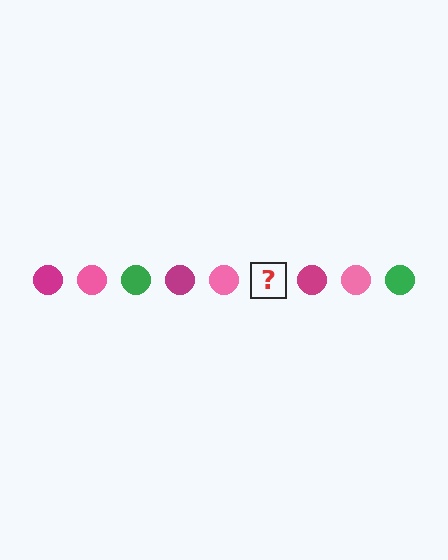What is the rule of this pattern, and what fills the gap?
The rule is that the pattern cycles through magenta, pink, green circles. The gap should be filled with a green circle.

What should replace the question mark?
The question mark should be replaced with a green circle.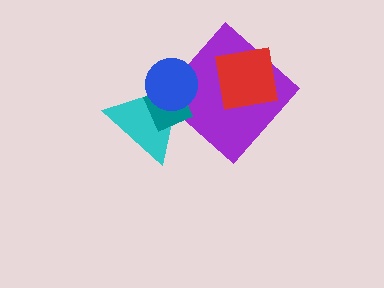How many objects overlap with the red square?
1 object overlaps with the red square.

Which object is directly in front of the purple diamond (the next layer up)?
The cyan triangle is directly in front of the purple diamond.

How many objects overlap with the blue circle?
3 objects overlap with the blue circle.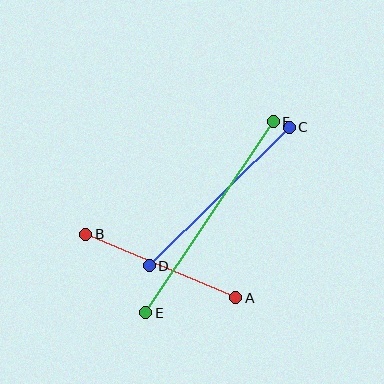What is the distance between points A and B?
The distance is approximately 163 pixels.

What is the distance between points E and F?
The distance is approximately 230 pixels.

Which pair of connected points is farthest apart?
Points E and F are farthest apart.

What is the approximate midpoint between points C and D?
The midpoint is at approximately (219, 197) pixels.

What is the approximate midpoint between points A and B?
The midpoint is at approximately (161, 266) pixels.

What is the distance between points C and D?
The distance is approximately 197 pixels.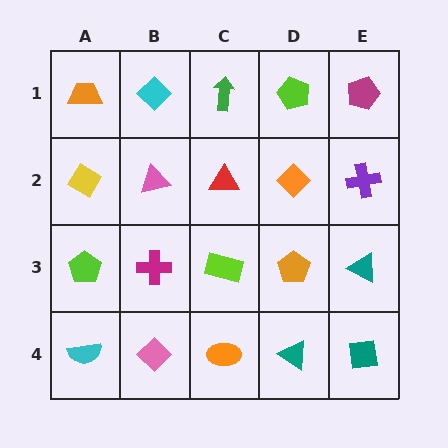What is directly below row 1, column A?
A yellow diamond.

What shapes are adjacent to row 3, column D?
An orange diamond (row 2, column D), a teal triangle (row 4, column D), a lime rectangle (row 3, column C), a teal triangle (row 3, column E).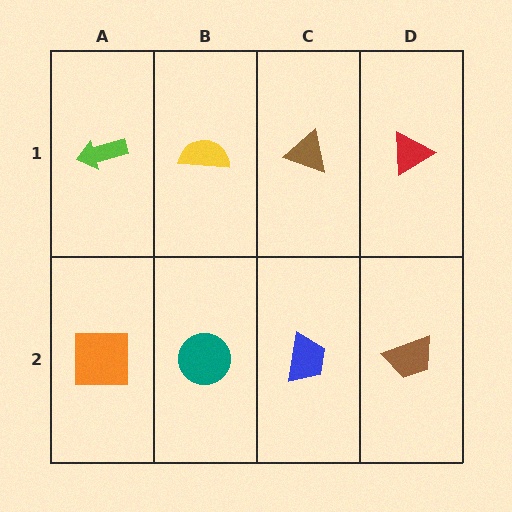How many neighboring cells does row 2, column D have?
2.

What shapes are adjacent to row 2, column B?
A yellow semicircle (row 1, column B), an orange square (row 2, column A), a blue trapezoid (row 2, column C).